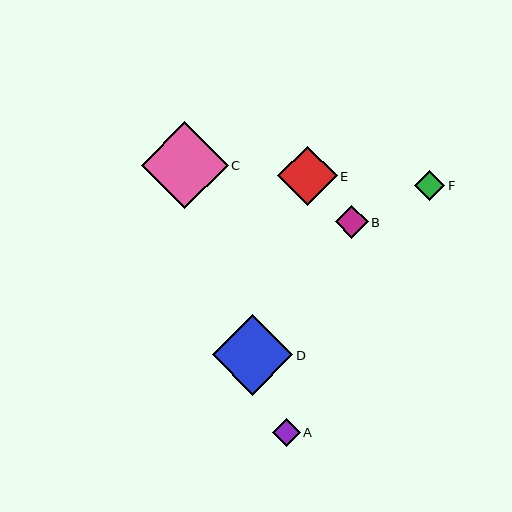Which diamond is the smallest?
Diamond A is the smallest with a size of approximately 28 pixels.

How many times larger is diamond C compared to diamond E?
Diamond C is approximately 1.5 times the size of diamond E.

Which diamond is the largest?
Diamond C is the largest with a size of approximately 87 pixels.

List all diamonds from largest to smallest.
From largest to smallest: C, D, E, B, F, A.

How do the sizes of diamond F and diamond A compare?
Diamond F and diamond A are approximately the same size.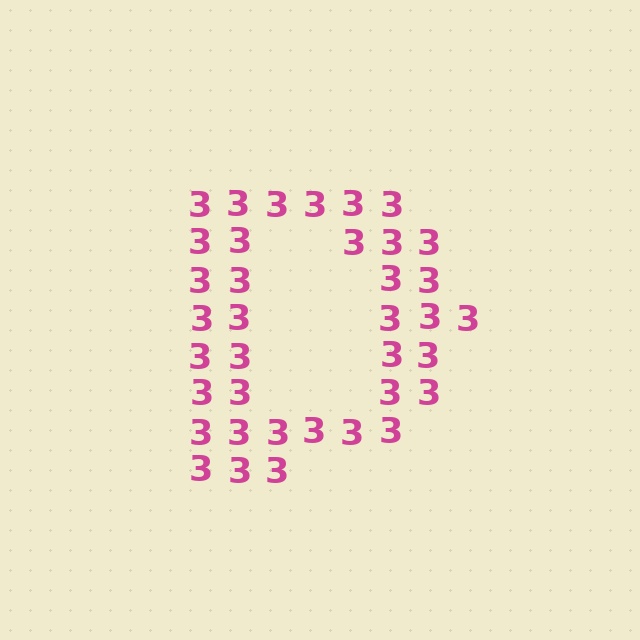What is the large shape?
The large shape is the letter D.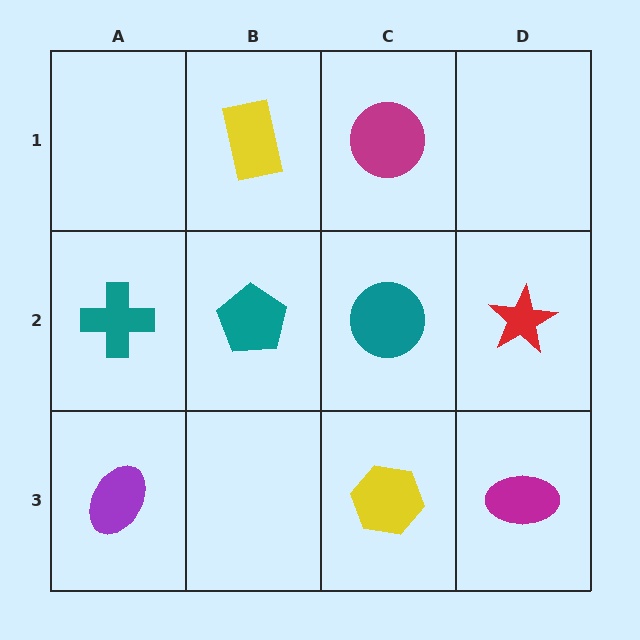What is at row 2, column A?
A teal cross.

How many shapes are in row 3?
3 shapes.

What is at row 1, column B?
A yellow rectangle.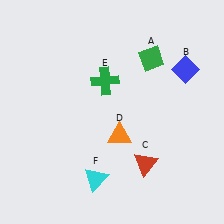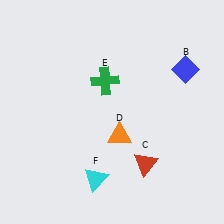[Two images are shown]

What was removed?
The green diamond (A) was removed in Image 2.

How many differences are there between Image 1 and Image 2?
There is 1 difference between the two images.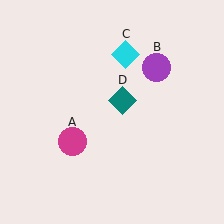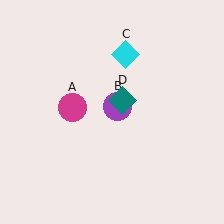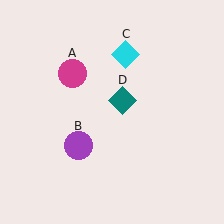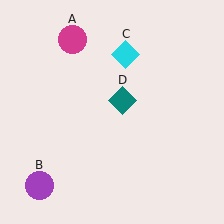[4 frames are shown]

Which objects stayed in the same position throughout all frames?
Cyan diamond (object C) and teal diamond (object D) remained stationary.